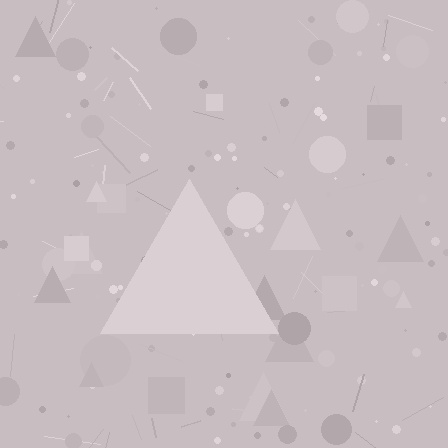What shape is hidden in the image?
A triangle is hidden in the image.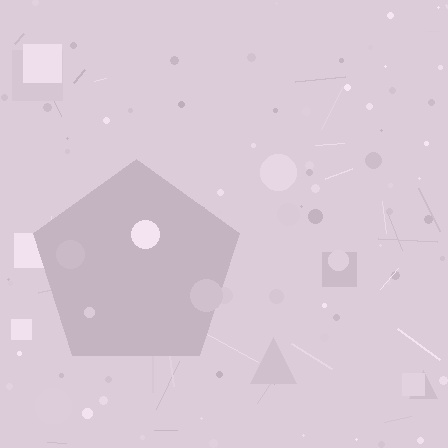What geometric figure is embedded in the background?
A pentagon is embedded in the background.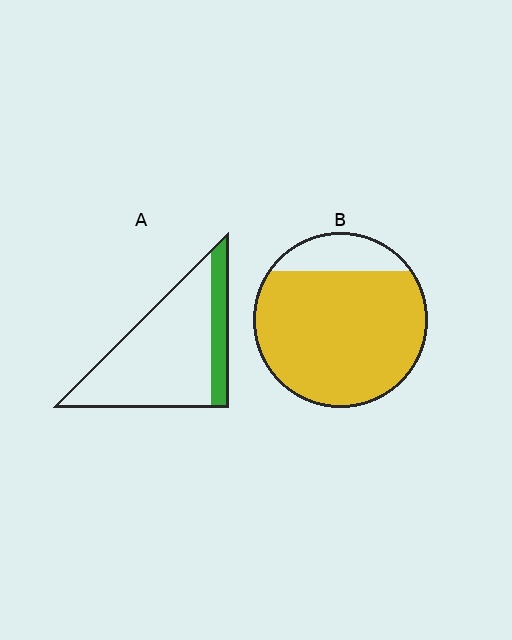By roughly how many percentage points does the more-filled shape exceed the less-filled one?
By roughly 65 percentage points (B over A).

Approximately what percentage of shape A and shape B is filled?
A is approximately 20% and B is approximately 85%.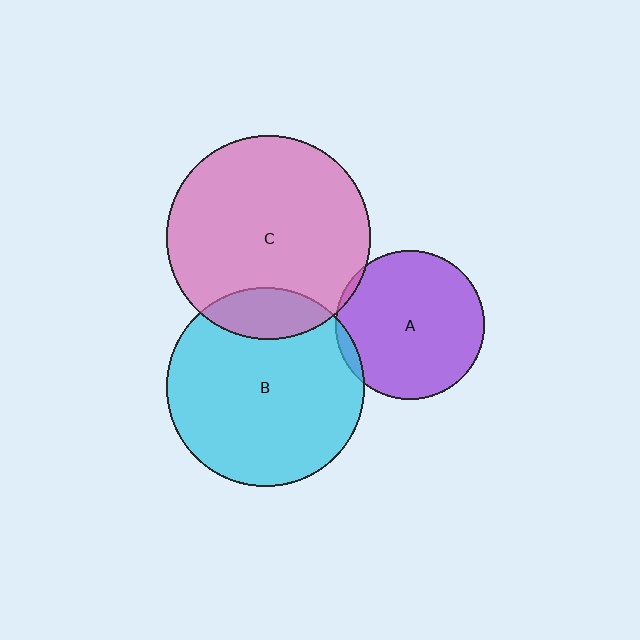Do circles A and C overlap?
Yes.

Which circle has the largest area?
Circle C (pink).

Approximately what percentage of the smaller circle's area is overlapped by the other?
Approximately 5%.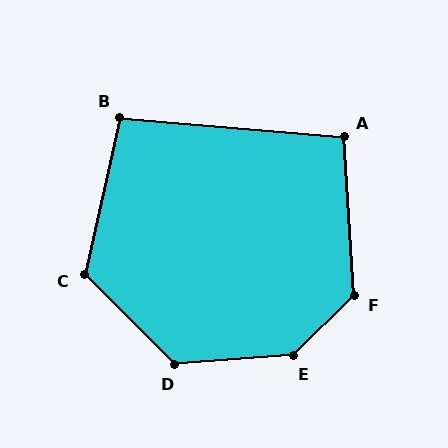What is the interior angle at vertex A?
Approximately 98 degrees (obtuse).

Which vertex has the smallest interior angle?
B, at approximately 98 degrees.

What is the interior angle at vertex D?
Approximately 131 degrees (obtuse).